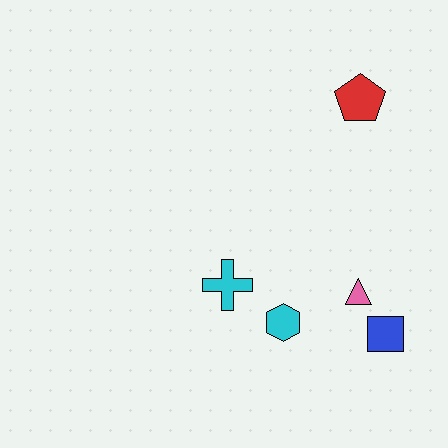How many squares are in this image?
There is 1 square.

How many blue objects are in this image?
There is 1 blue object.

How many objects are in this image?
There are 5 objects.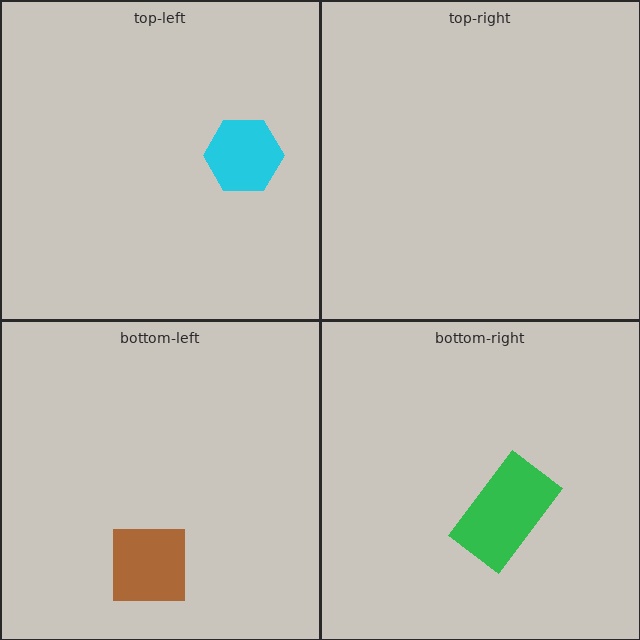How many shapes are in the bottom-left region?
1.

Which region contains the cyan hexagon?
The top-left region.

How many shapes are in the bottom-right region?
1.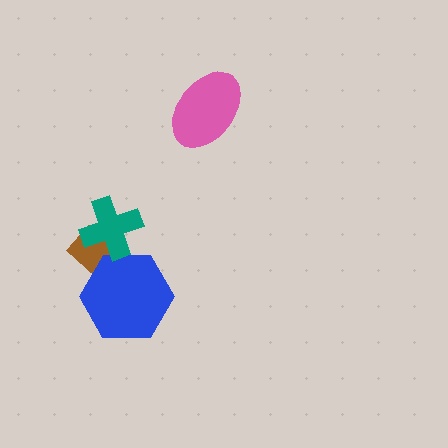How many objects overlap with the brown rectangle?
2 objects overlap with the brown rectangle.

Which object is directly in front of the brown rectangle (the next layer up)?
The blue hexagon is directly in front of the brown rectangle.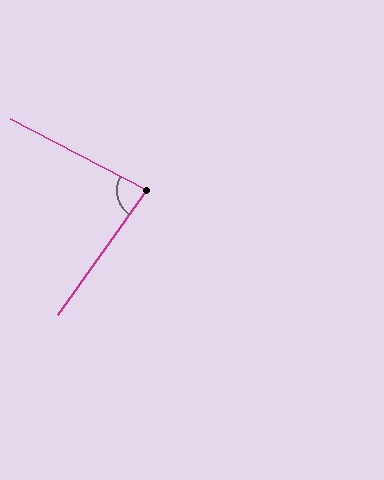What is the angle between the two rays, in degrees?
Approximately 82 degrees.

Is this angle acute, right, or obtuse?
It is acute.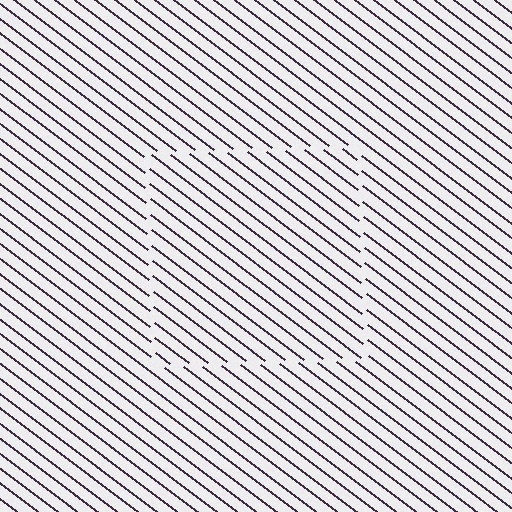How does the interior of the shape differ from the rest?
The interior of the shape contains the same grating, shifted by half a period — the contour is defined by the phase discontinuity where line-ends from the inner and outer gratings abut.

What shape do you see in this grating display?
An illusory square. The interior of the shape contains the same grating, shifted by half a period — the contour is defined by the phase discontinuity where line-ends from the inner and outer gratings abut.